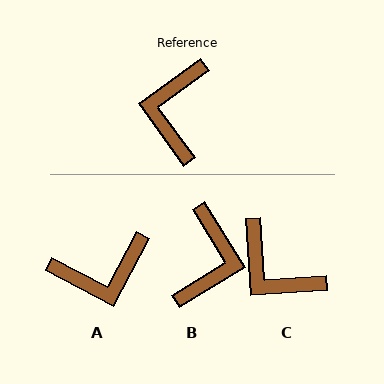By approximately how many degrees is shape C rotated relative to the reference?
Approximately 58 degrees counter-clockwise.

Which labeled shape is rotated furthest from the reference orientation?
B, about 176 degrees away.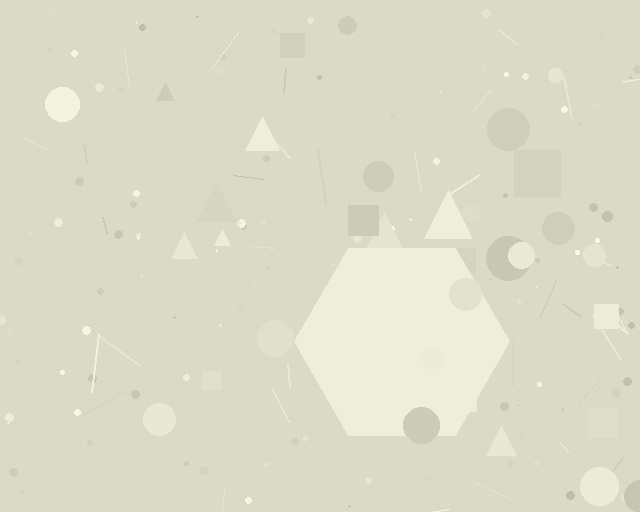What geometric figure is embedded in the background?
A hexagon is embedded in the background.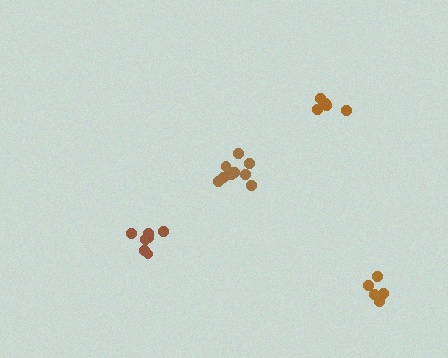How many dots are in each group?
Group 1: 7 dots, Group 2: 10 dots, Group 3: 5 dots, Group 4: 8 dots (30 total).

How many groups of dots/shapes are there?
There are 4 groups.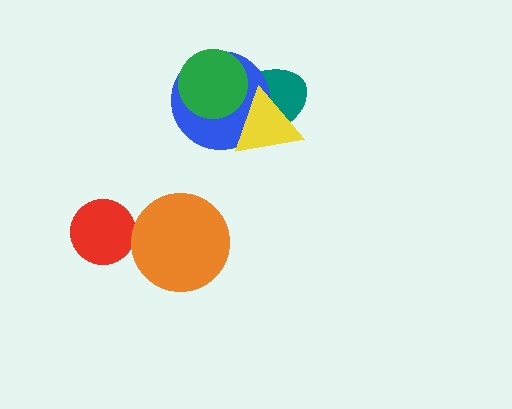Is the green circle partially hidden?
Yes, it is partially covered by another shape.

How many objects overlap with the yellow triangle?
3 objects overlap with the yellow triangle.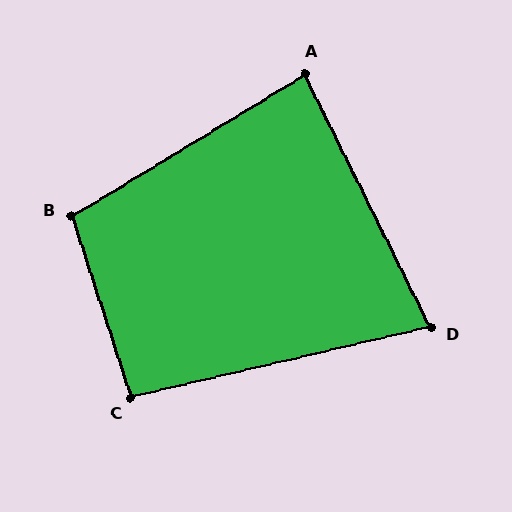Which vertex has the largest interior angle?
B, at approximately 103 degrees.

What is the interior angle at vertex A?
Approximately 85 degrees (approximately right).